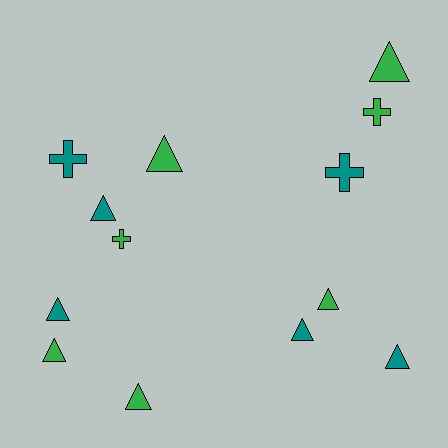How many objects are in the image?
There are 13 objects.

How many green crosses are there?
There are 2 green crosses.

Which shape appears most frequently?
Triangle, with 9 objects.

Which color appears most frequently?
Green, with 7 objects.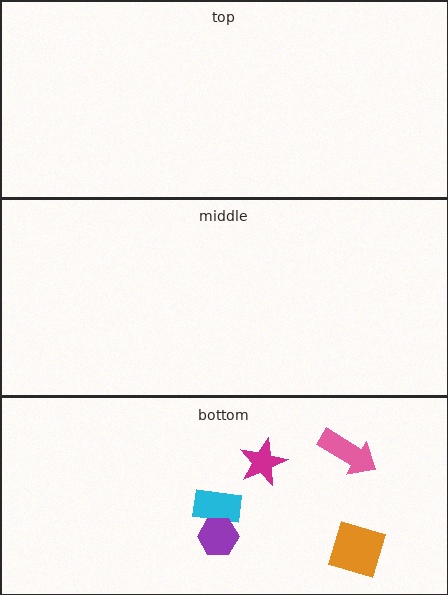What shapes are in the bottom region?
The pink arrow, the cyan rectangle, the magenta star, the purple hexagon, the orange diamond.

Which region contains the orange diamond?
The bottom region.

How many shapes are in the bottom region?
5.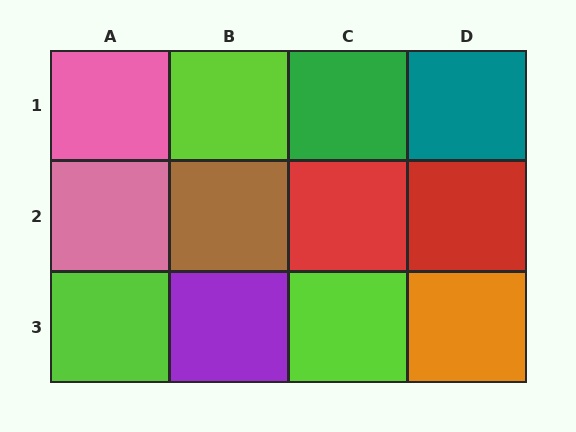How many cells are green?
1 cell is green.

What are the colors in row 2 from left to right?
Pink, brown, red, red.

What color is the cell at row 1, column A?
Pink.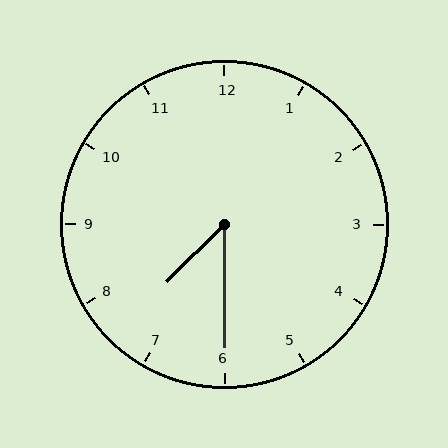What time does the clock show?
7:30.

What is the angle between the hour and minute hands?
Approximately 45 degrees.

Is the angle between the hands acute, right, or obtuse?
It is acute.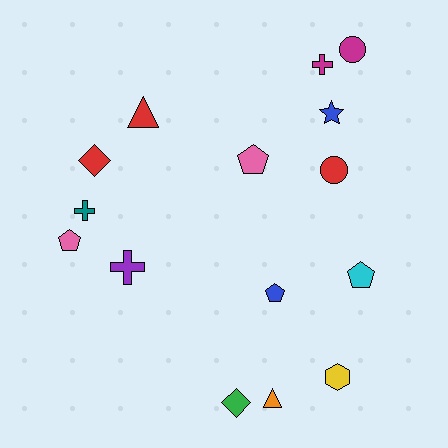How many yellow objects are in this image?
There is 1 yellow object.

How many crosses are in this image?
There are 3 crosses.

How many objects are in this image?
There are 15 objects.